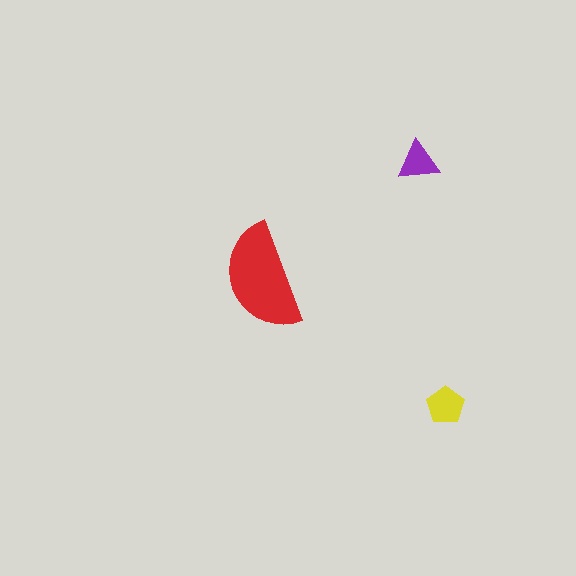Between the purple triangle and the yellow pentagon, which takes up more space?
The yellow pentagon.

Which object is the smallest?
The purple triangle.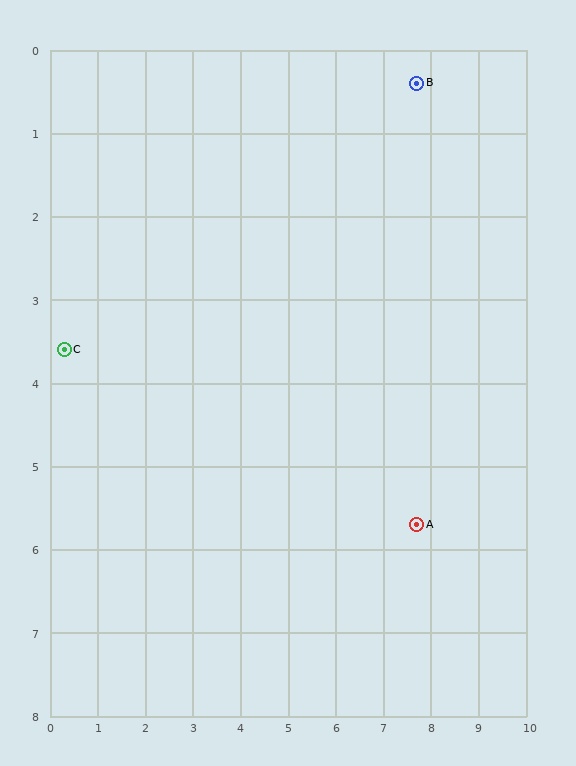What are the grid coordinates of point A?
Point A is at approximately (7.7, 5.7).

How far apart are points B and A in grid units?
Points B and A are about 5.3 grid units apart.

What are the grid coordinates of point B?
Point B is at approximately (7.7, 0.4).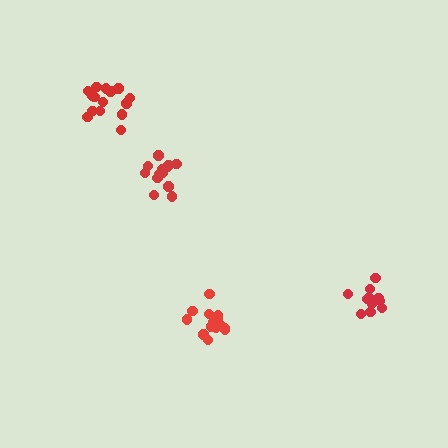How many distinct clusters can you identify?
There are 4 distinct clusters.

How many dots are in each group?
Group 1: 13 dots, Group 2: 15 dots, Group 3: 11 dots, Group 4: 15 dots (54 total).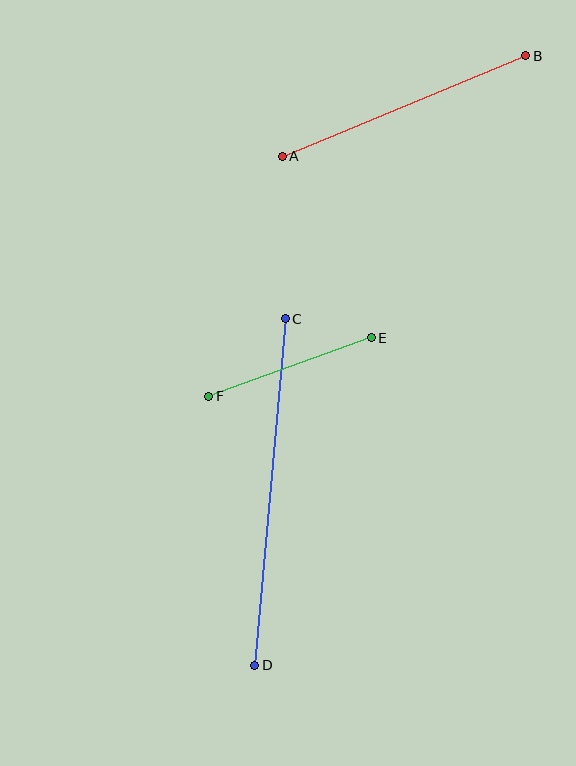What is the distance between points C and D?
The distance is approximately 348 pixels.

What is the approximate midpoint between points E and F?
The midpoint is at approximately (290, 367) pixels.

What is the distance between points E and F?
The distance is approximately 172 pixels.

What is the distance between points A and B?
The distance is approximately 263 pixels.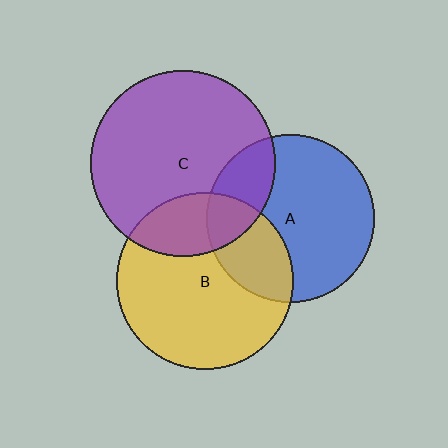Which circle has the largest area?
Circle C (purple).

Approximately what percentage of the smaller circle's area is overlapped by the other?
Approximately 25%.